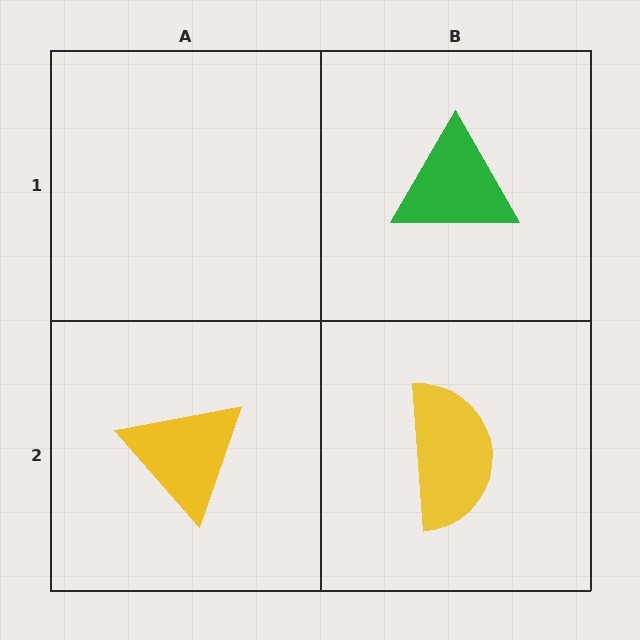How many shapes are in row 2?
2 shapes.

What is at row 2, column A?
A yellow triangle.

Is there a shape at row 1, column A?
No, that cell is empty.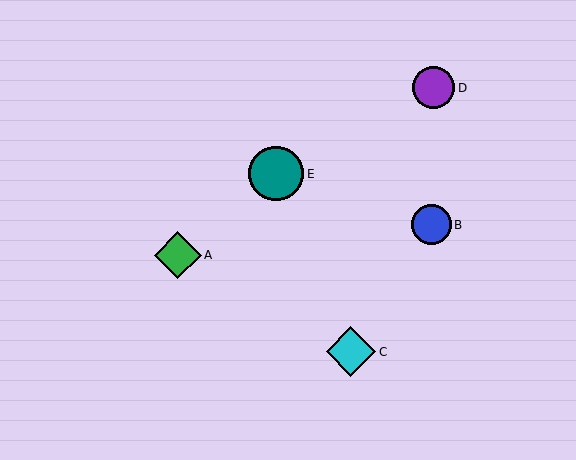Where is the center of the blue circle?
The center of the blue circle is at (432, 225).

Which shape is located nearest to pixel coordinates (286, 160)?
The teal circle (labeled E) at (276, 174) is nearest to that location.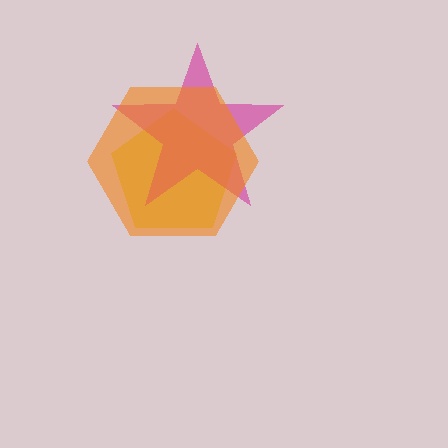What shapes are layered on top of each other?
The layered shapes are: a yellow pentagon, a magenta star, an orange hexagon.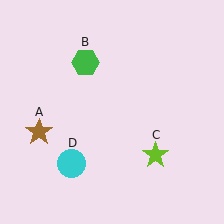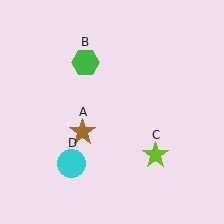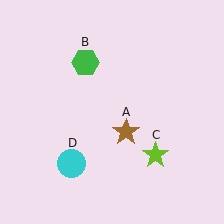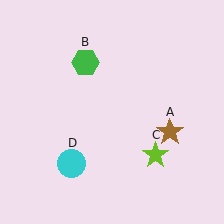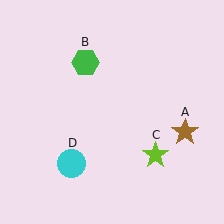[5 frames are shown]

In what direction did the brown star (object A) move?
The brown star (object A) moved right.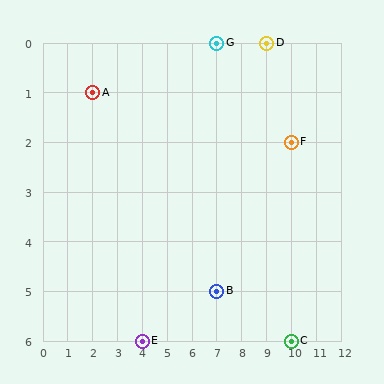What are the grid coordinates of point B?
Point B is at grid coordinates (7, 5).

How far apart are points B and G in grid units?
Points B and G are 5 rows apart.